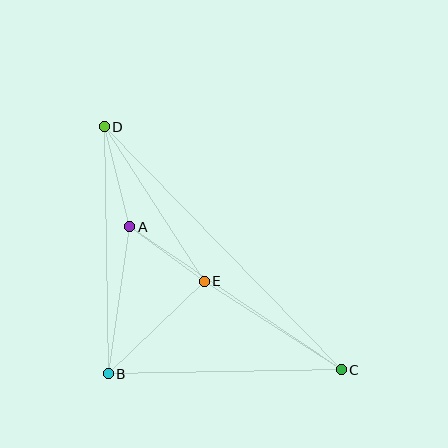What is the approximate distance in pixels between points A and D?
The distance between A and D is approximately 103 pixels.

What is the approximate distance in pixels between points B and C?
The distance between B and C is approximately 233 pixels.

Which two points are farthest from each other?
Points C and D are farthest from each other.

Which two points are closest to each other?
Points A and E are closest to each other.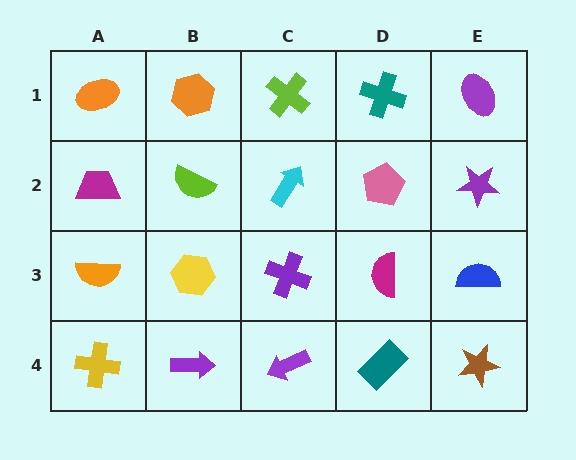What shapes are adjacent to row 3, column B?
A lime semicircle (row 2, column B), a purple arrow (row 4, column B), an orange semicircle (row 3, column A), a purple cross (row 3, column C).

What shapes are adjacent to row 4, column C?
A purple cross (row 3, column C), a purple arrow (row 4, column B), a teal rectangle (row 4, column D).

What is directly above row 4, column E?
A blue semicircle.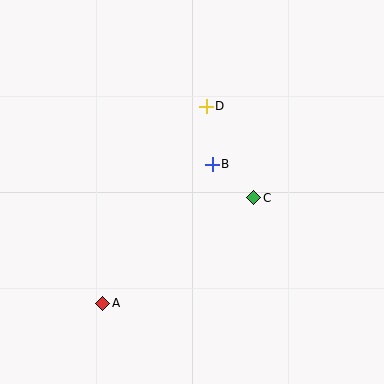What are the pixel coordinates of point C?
Point C is at (254, 198).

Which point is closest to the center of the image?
Point B at (212, 164) is closest to the center.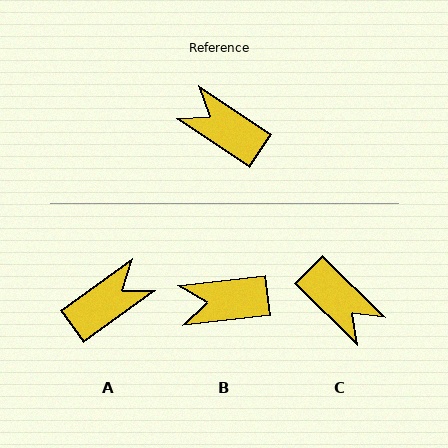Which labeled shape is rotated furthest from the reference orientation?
C, about 168 degrees away.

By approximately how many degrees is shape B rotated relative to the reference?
Approximately 40 degrees counter-clockwise.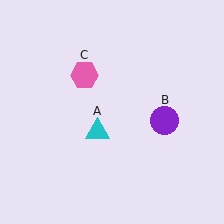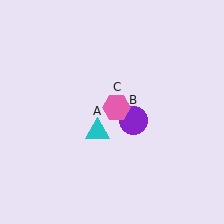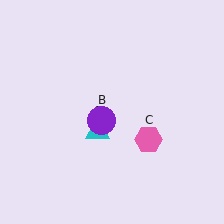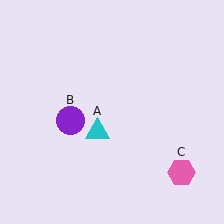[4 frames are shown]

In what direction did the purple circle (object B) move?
The purple circle (object B) moved left.